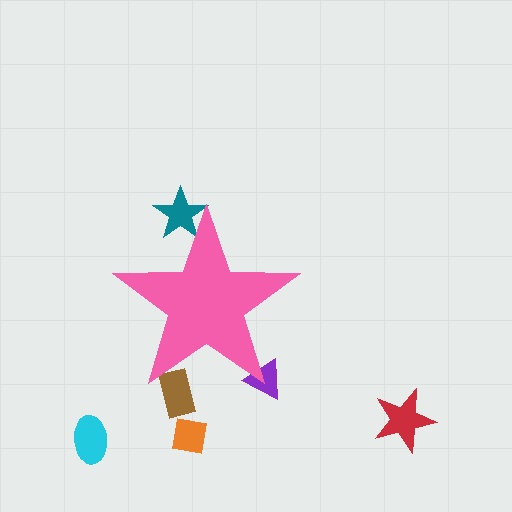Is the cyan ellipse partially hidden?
No, the cyan ellipse is fully visible.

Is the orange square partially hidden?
No, the orange square is fully visible.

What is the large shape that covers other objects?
A pink star.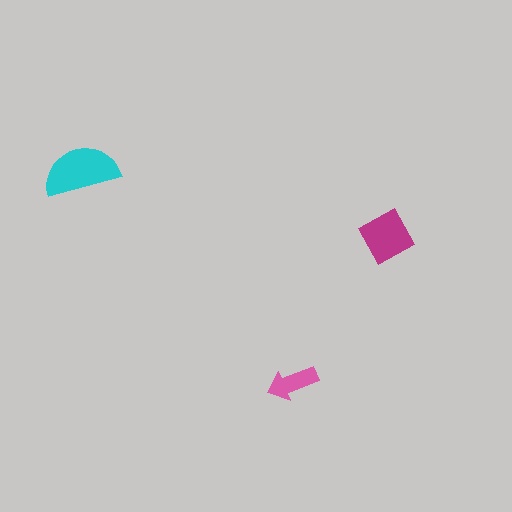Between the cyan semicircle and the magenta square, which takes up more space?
The cyan semicircle.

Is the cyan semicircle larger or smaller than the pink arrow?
Larger.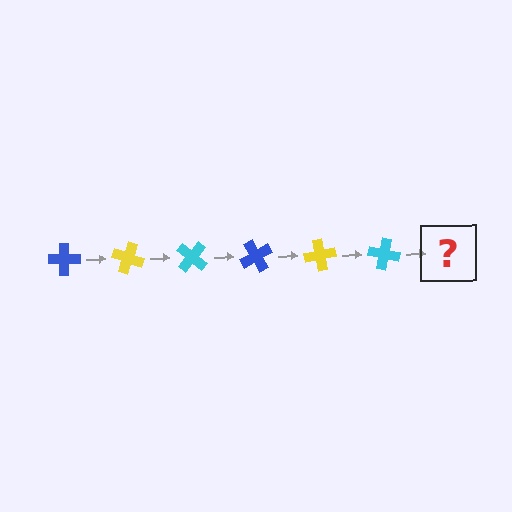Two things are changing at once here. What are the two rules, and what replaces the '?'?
The two rules are that it rotates 20 degrees each step and the color cycles through blue, yellow, and cyan. The '?' should be a blue cross, rotated 120 degrees from the start.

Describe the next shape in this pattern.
It should be a blue cross, rotated 120 degrees from the start.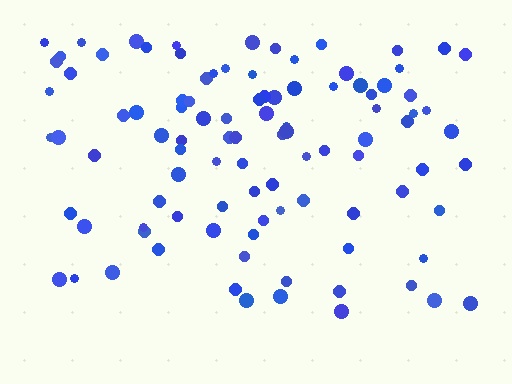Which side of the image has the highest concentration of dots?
The top.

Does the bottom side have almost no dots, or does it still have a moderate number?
Still a moderate number, just noticeably fewer than the top.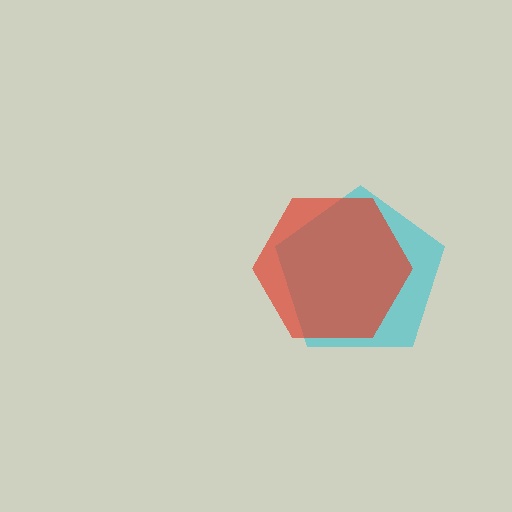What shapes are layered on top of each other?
The layered shapes are: a cyan pentagon, a red hexagon.